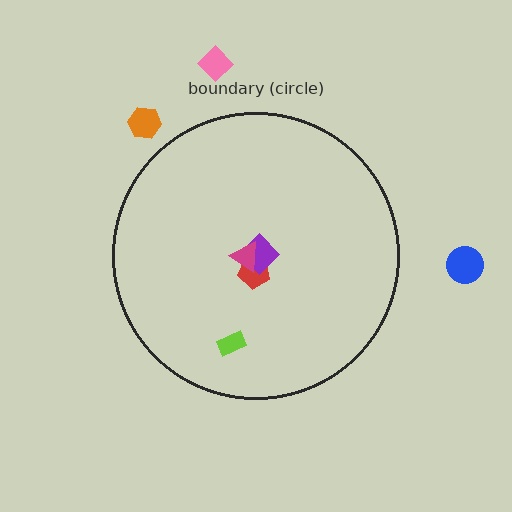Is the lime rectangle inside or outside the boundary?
Inside.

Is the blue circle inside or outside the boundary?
Outside.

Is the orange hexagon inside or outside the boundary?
Outside.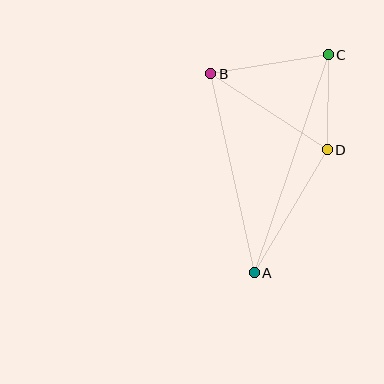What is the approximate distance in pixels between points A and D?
The distance between A and D is approximately 143 pixels.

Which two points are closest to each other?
Points C and D are closest to each other.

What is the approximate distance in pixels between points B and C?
The distance between B and C is approximately 119 pixels.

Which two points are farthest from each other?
Points A and C are farthest from each other.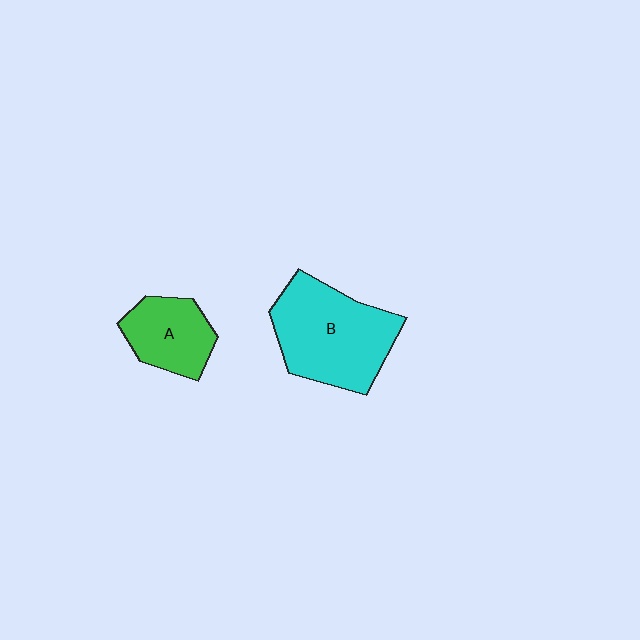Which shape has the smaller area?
Shape A (green).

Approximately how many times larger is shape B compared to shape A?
Approximately 1.8 times.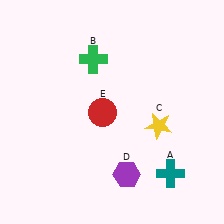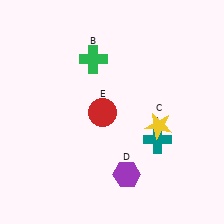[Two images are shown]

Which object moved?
The teal cross (A) moved up.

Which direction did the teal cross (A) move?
The teal cross (A) moved up.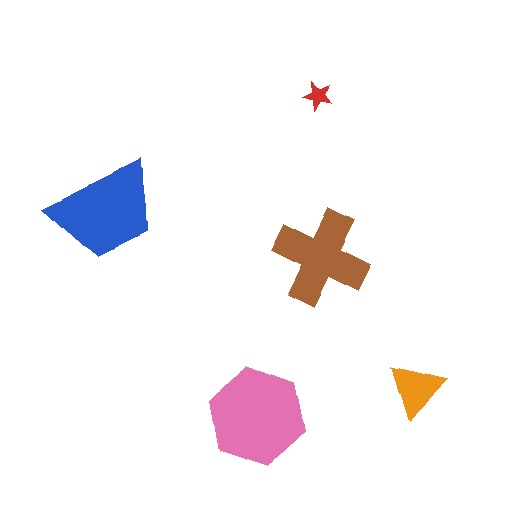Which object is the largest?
The pink hexagon.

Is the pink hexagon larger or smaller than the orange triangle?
Larger.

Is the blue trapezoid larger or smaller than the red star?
Larger.